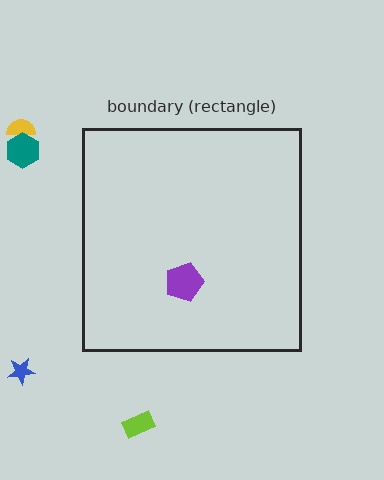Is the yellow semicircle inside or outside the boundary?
Outside.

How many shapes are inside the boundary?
1 inside, 4 outside.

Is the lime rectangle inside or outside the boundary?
Outside.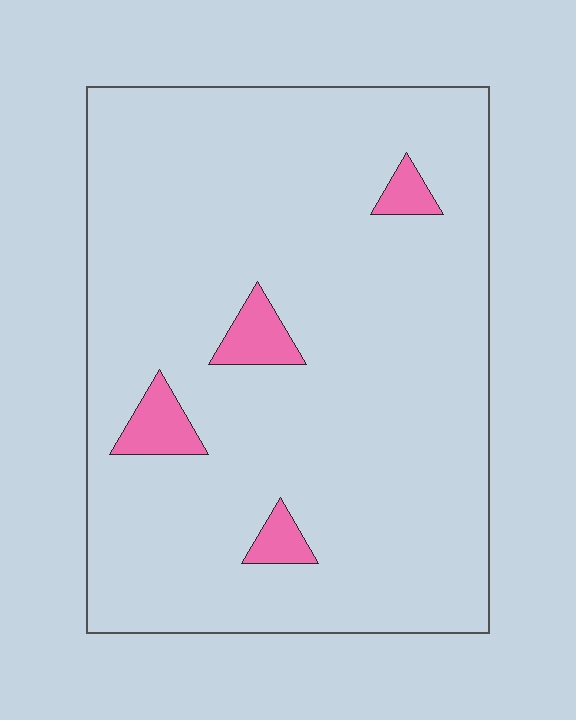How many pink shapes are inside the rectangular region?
4.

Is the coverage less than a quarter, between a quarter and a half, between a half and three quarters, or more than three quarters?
Less than a quarter.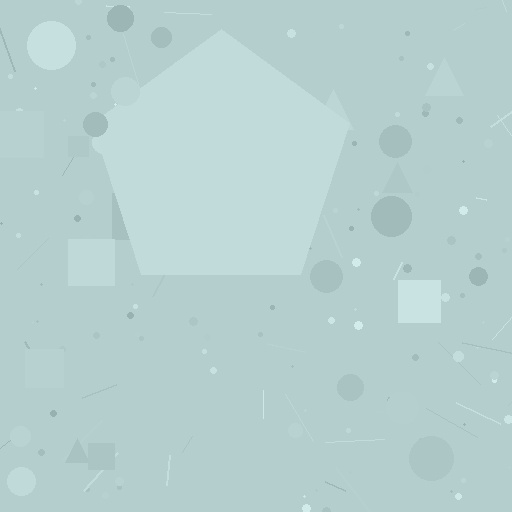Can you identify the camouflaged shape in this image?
The camouflaged shape is a pentagon.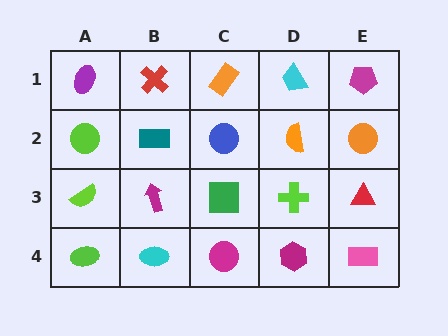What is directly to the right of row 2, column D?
An orange circle.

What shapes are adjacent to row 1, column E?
An orange circle (row 2, column E), a cyan trapezoid (row 1, column D).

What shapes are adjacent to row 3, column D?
An orange semicircle (row 2, column D), a magenta hexagon (row 4, column D), a green square (row 3, column C), a red triangle (row 3, column E).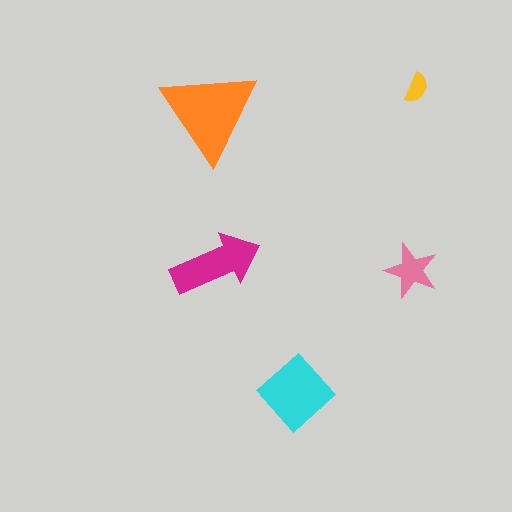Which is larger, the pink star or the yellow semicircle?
The pink star.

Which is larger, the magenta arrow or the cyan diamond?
The cyan diamond.